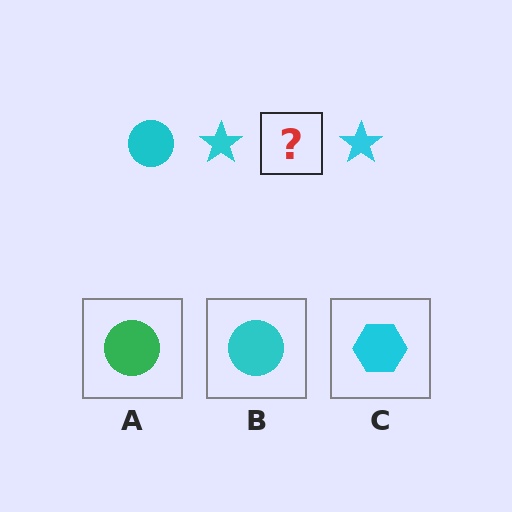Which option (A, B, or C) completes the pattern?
B.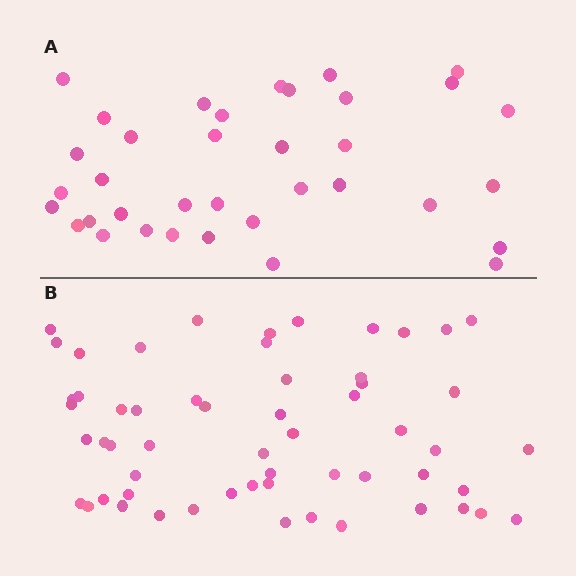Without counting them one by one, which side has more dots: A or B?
Region B (the bottom region) has more dots.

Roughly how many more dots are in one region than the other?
Region B has approximately 20 more dots than region A.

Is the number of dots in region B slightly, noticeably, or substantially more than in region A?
Region B has substantially more. The ratio is roughly 1.6 to 1.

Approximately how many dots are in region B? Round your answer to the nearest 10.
About 60 dots. (The exact count is 57, which rounds to 60.)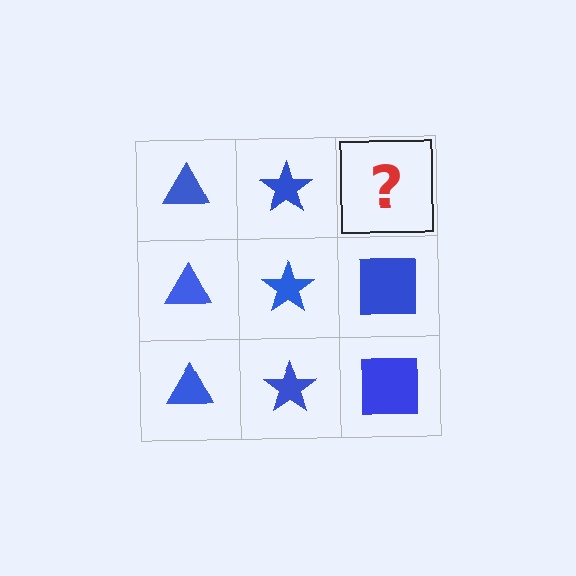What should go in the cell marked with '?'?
The missing cell should contain a blue square.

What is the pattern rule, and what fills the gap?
The rule is that each column has a consistent shape. The gap should be filled with a blue square.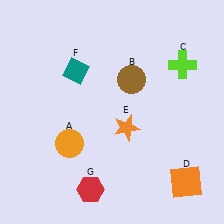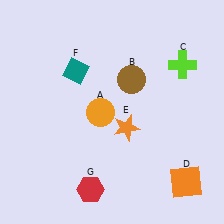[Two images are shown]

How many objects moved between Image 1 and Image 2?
1 object moved between the two images.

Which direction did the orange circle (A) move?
The orange circle (A) moved right.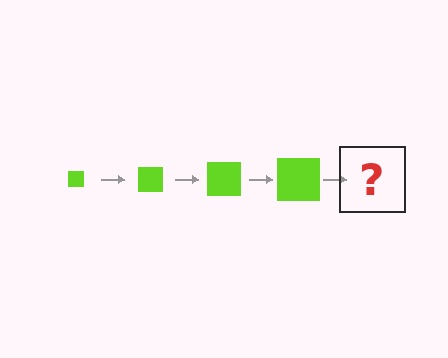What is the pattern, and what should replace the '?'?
The pattern is that the square gets progressively larger each step. The '?' should be a lime square, larger than the previous one.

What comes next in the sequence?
The next element should be a lime square, larger than the previous one.